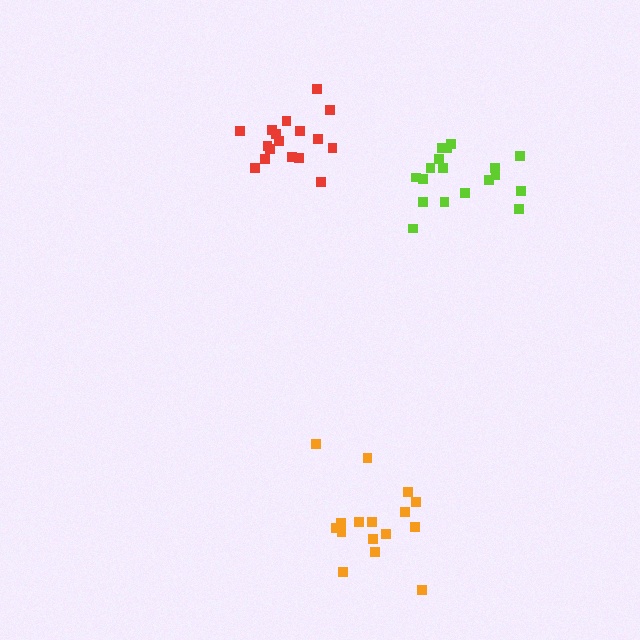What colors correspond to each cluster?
The clusters are colored: red, orange, lime.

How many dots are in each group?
Group 1: 17 dots, Group 2: 16 dots, Group 3: 18 dots (51 total).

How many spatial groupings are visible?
There are 3 spatial groupings.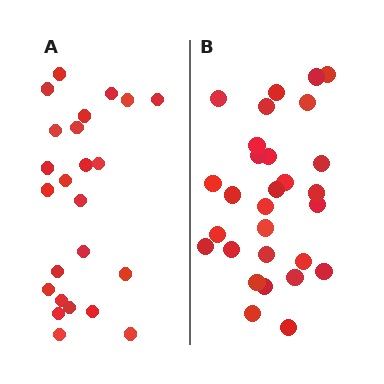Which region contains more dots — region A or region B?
Region B (the right region) has more dots.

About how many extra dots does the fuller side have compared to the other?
Region B has about 5 more dots than region A.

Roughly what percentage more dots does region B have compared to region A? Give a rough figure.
About 20% more.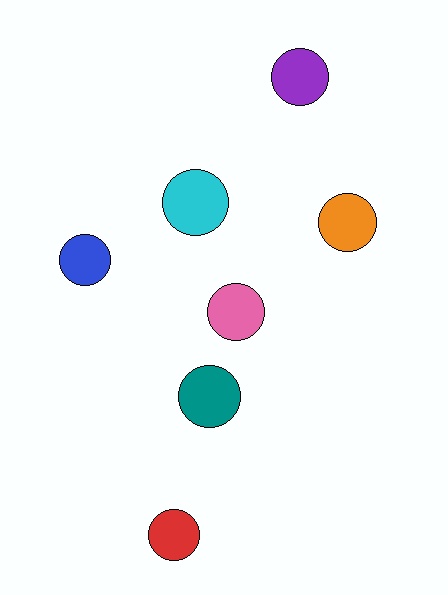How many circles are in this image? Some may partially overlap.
There are 7 circles.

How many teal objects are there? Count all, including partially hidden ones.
There is 1 teal object.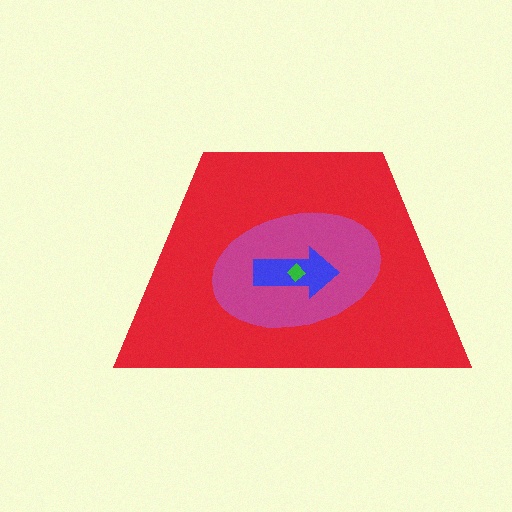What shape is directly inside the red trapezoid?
The magenta ellipse.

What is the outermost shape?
The red trapezoid.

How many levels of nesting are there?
4.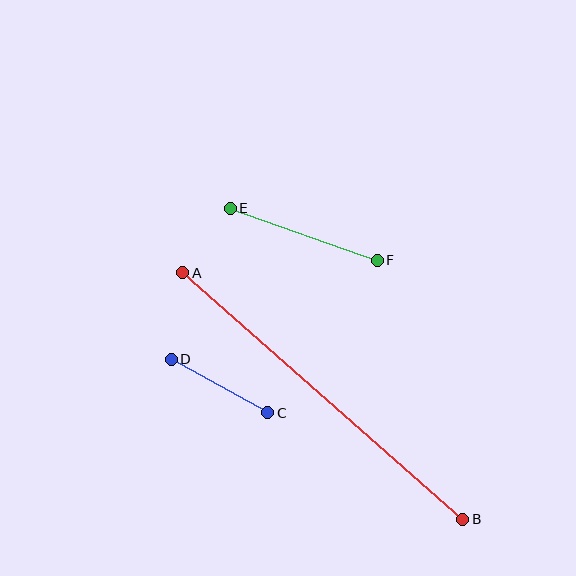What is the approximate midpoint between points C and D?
The midpoint is at approximately (220, 386) pixels.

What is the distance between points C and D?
The distance is approximately 110 pixels.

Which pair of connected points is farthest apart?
Points A and B are farthest apart.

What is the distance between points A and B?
The distance is approximately 373 pixels.